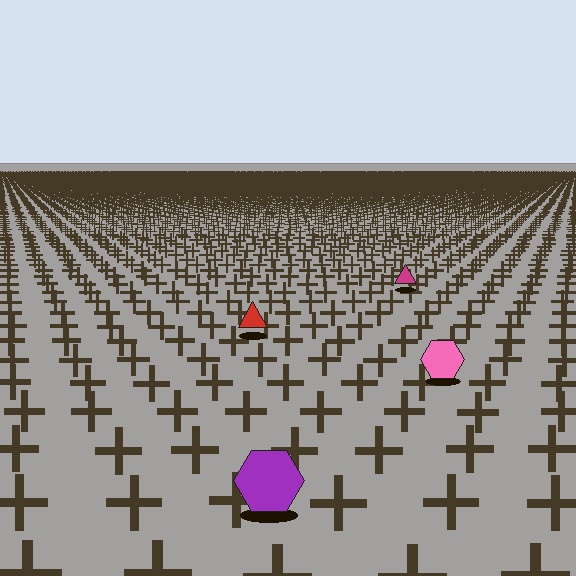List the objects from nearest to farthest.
From nearest to farthest: the purple hexagon, the pink hexagon, the red triangle, the magenta triangle.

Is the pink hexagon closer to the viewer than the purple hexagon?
No. The purple hexagon is closer — you can tell from the texture gradient: the ground texture is coarser near it.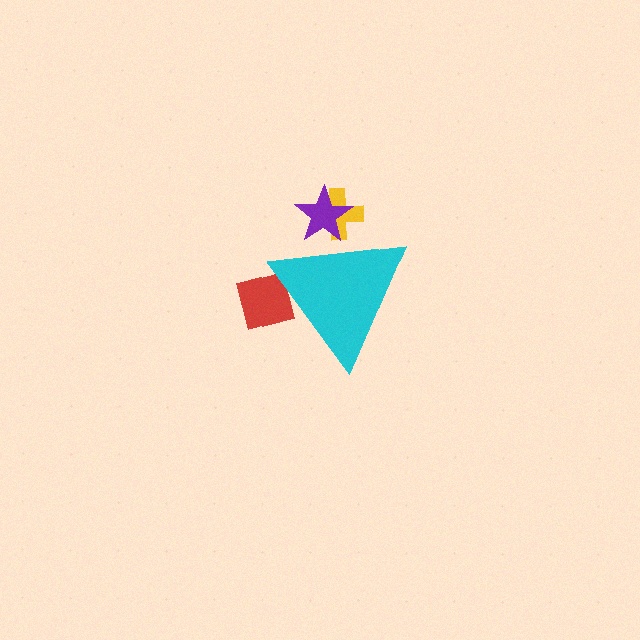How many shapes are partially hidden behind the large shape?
3 shapes are partially hidden.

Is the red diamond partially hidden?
Yes, the red diamond is partially hidden behind the cyan triangle.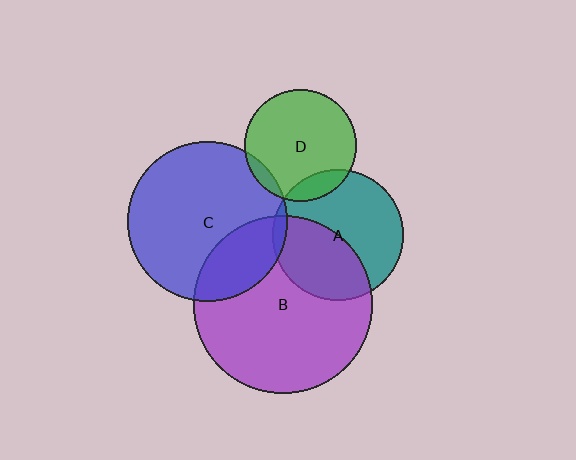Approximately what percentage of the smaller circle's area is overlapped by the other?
Approximately 5%.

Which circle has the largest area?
Circle B (purple).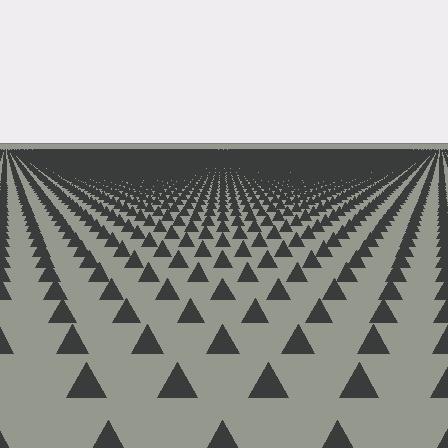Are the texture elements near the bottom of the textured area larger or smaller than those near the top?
Larger. Near the bottom, elements are closer to the viewer and appear at a bigger on-screen size.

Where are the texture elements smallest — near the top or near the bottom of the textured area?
Near the top.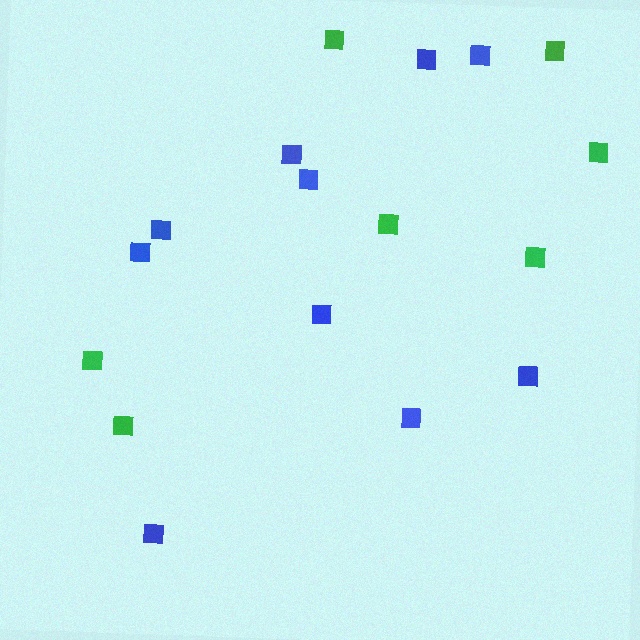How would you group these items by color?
There are 2 groups: one group of green squares (7) and one group of blue squares (10).